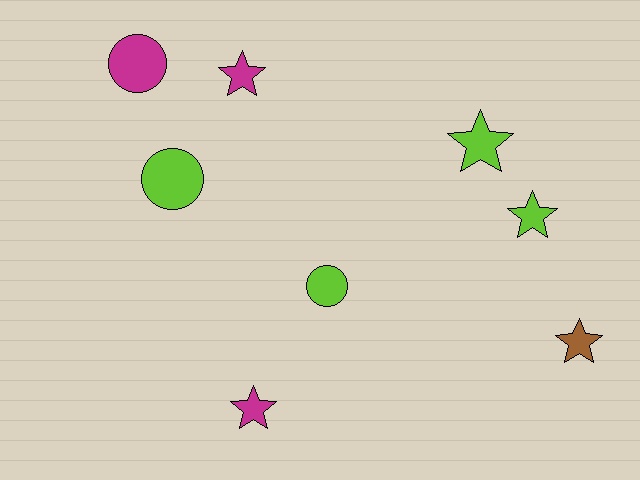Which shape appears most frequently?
Star, with 5 objects.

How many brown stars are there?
There is 1 brown star.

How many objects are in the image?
There are 8 objects.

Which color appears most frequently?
Lime, with 4 objects.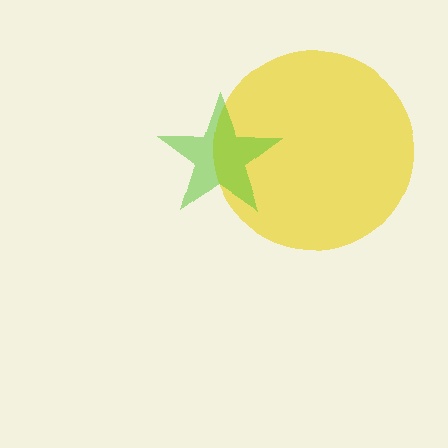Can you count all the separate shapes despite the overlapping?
Yes, there are 2 separate shapes.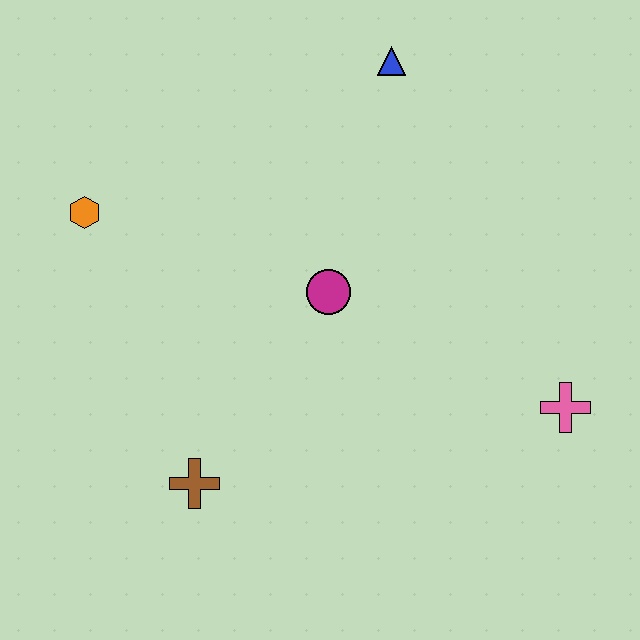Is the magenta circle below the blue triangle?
Yes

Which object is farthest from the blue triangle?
The brown cross is farthest from the blue triangle.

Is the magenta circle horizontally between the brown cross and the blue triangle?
Yes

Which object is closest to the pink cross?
The magenta circle is closest to the pink cross.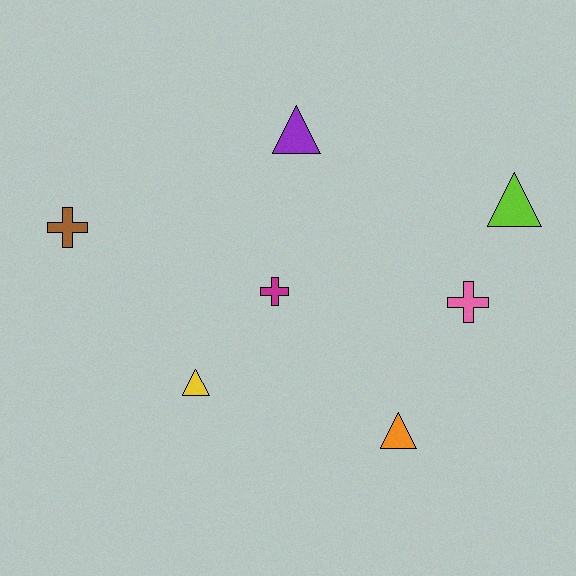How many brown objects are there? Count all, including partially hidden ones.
There is 1 brown object.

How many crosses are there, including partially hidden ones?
There are 3 crosses.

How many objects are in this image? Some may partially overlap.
There are 7 objects.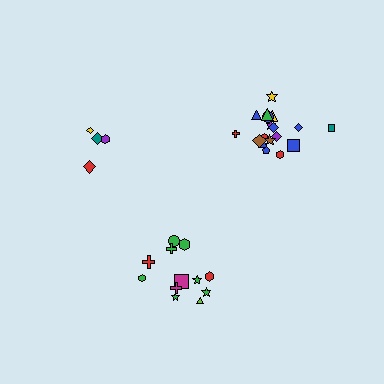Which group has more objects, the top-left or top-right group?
The top-right group.